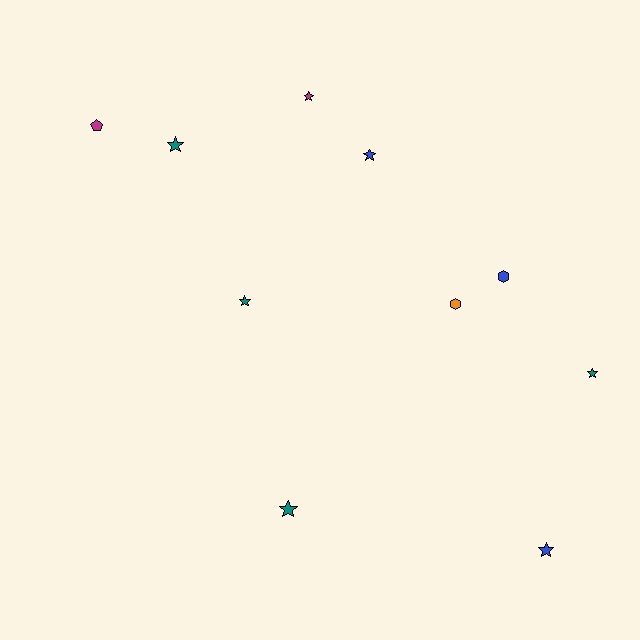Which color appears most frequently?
Teal, with 4 objects.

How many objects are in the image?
There are 10 objects.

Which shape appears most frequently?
Star, with 7 objects.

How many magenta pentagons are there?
There is 1 magenta pentagon.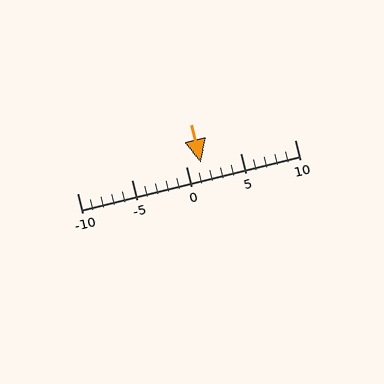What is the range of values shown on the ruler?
The ruler shows values from -10 to 10.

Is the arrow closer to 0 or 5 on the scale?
The arrow is closer to 0.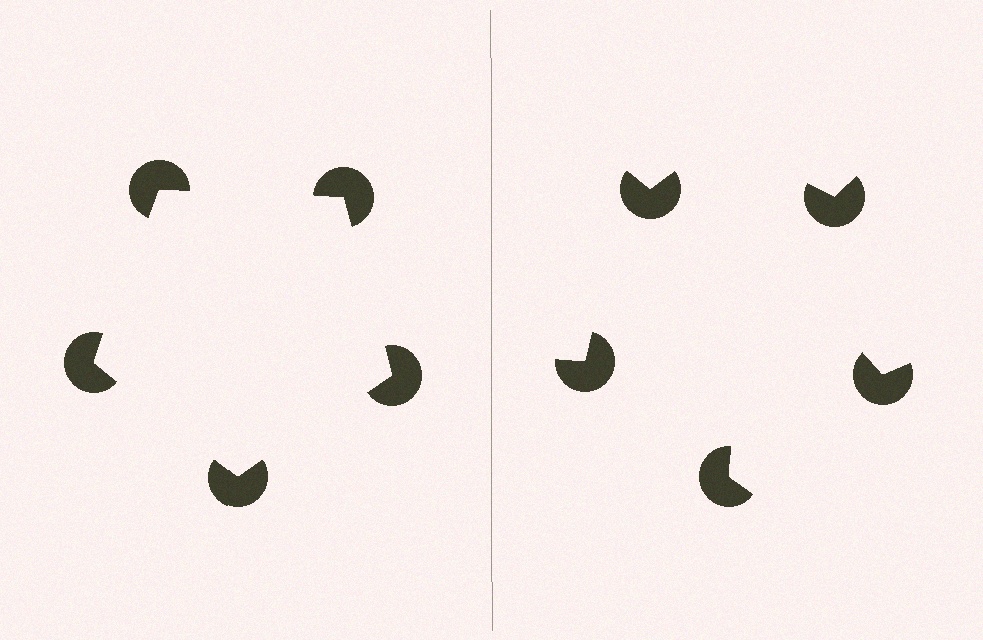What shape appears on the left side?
An illusory pentagon.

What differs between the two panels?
The pac-man discs are positioned identically on both sides; only the wedge orientations differ. On the left they align to a pentagon; on the right they are misaligned.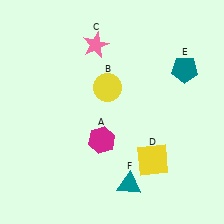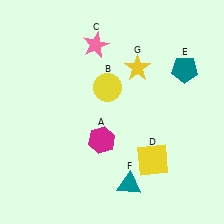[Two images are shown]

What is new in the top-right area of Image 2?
A yellow star (G) was added in the top-right area of Image 2.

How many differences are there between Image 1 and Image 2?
There is 1 difference between the two images.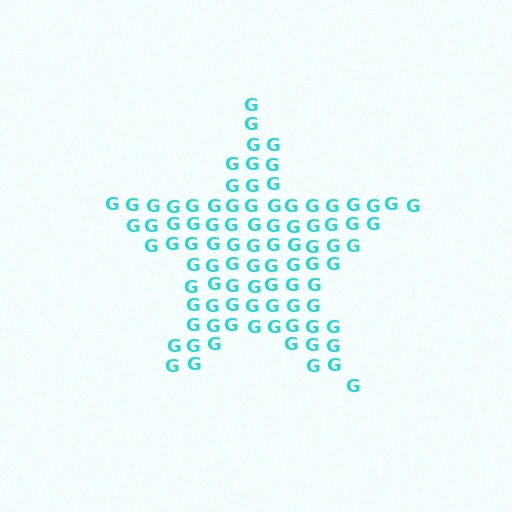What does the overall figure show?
The overall figure shows a star.